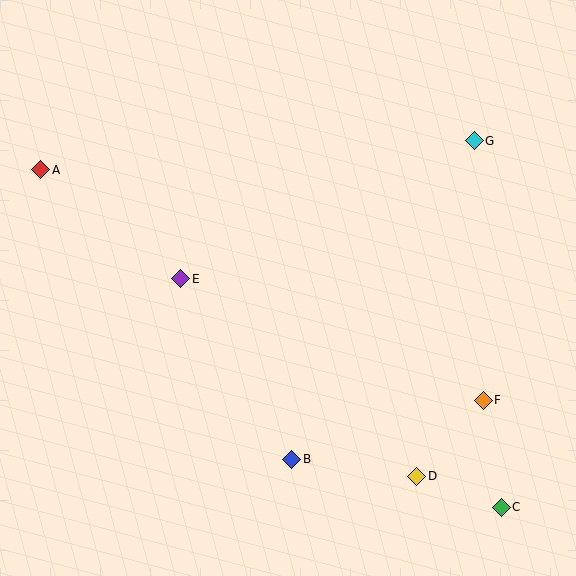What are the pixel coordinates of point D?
Point D is at (417, 476).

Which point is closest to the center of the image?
Point E at (181, 279) is closest to the center.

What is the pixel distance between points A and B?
The distance between A and B is 383 pixels.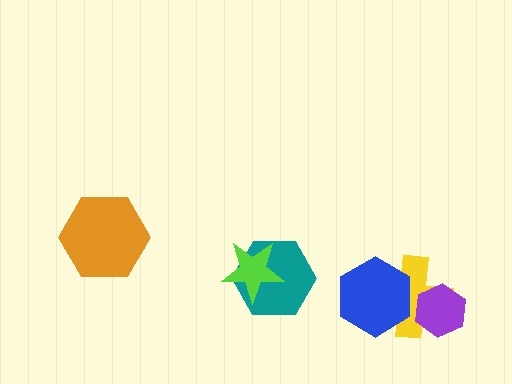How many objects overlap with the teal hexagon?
1 object overlaps with the teal hexagon.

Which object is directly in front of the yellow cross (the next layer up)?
The purple hexagon is directly in front of the yellow cross.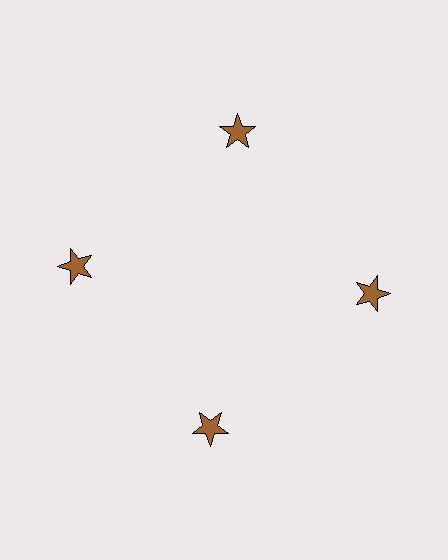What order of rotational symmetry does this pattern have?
This pattern has 4-fold rotational symmetry.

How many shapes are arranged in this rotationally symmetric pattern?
There are 4 shapes, arranged in 4 groups of 1.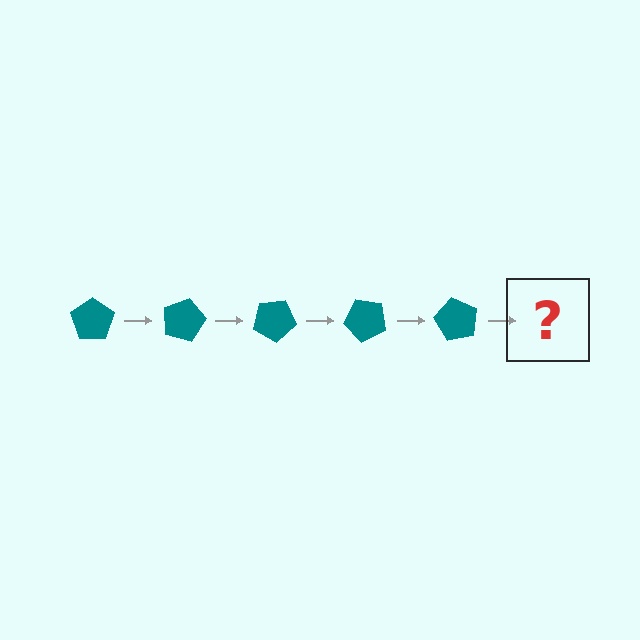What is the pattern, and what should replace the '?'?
The pattern is that the pentagon rotates 15 degrees each step. The '?' should be a teal pentagon rotated 75 degrees.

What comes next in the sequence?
The next element should be a teal pentagon rotated 75 degrees.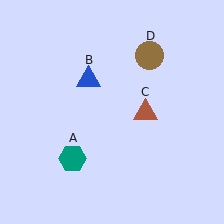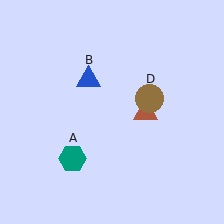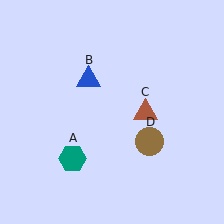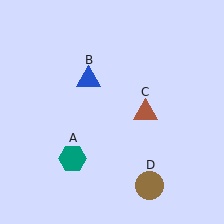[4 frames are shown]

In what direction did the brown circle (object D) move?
The brown circle (object D) moved down.